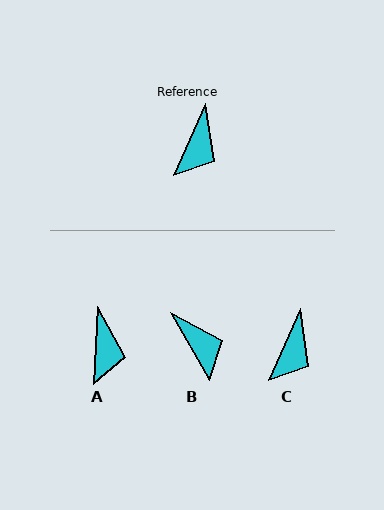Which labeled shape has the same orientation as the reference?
C.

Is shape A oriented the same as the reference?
No, it is off by about 21 degrees.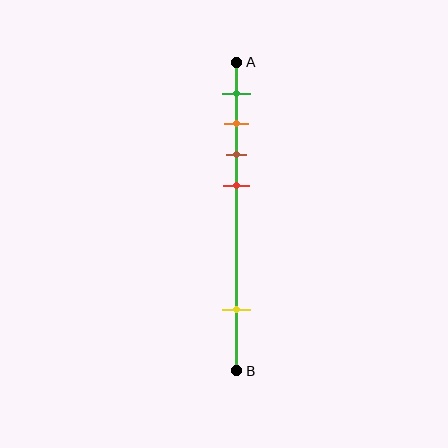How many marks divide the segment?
There are 5 marks dividing the segment.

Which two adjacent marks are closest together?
The orange and brown marks are the closest adjacent pair.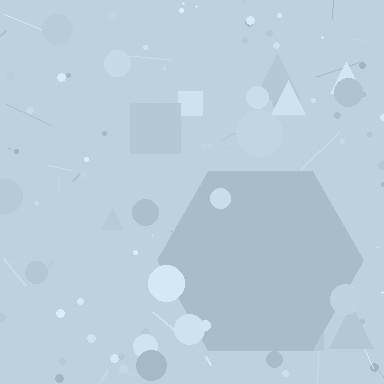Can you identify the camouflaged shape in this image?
The camouflaged shape is a hexagon.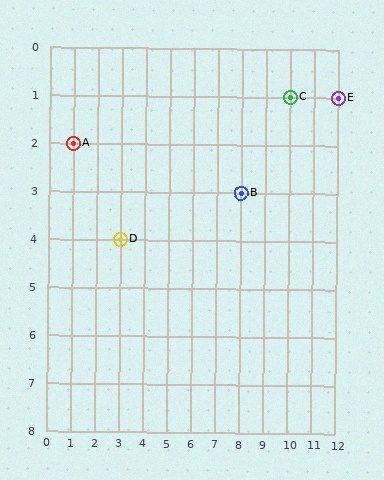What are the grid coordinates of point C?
Point C is at grid coordinates (10, 1).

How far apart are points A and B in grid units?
Points A and B are 7 columns and 1 row apart (about 7.1 grid units diagonally).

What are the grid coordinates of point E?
Point E is at grid coordinates (12, 1).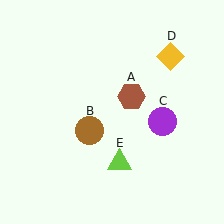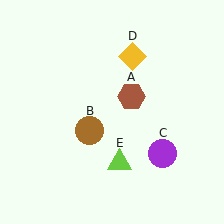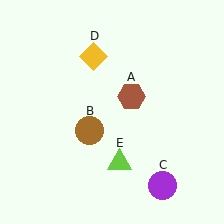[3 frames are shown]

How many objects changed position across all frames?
2 objects changed position: purple circle (object C), yellow diamond (object D).